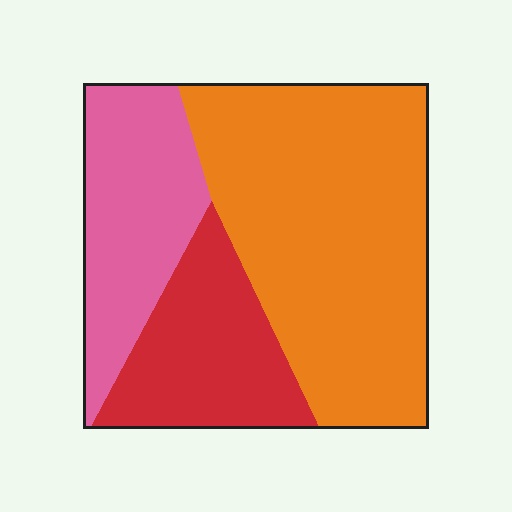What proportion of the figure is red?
Red covers roughly 20% of the figure.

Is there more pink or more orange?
Orange.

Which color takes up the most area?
Orange, at roughly 55%.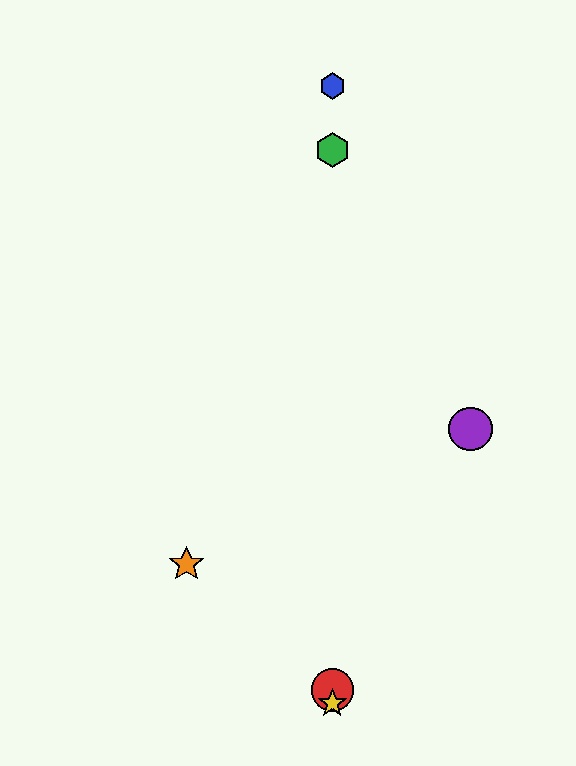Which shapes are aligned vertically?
The red circle, the blue hexagon, the green hexagon, the yellow star are aligned vertically.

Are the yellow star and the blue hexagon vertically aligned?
Yes, both are at x≈332.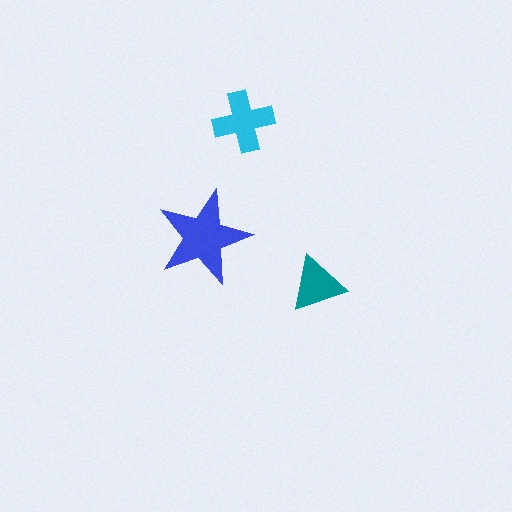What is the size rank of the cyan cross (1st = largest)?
2nd.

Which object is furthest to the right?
The teal triangle is rightmost.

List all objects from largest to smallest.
The blue star, the cyan cross, the teal triangle.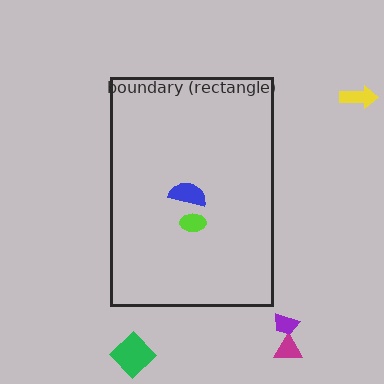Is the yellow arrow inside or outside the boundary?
Outside.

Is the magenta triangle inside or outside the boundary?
Outside.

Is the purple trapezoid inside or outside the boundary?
Outside.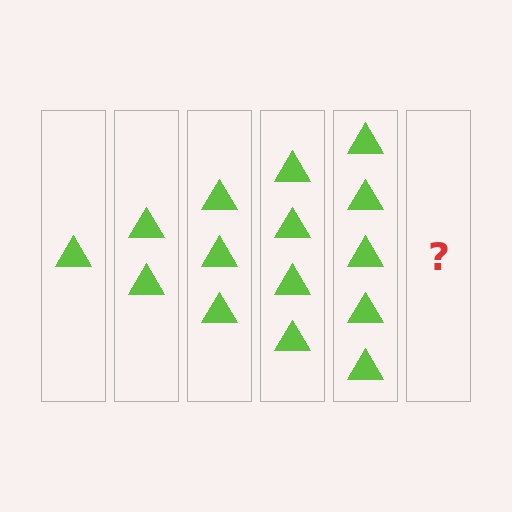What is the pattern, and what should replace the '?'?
The pattern is that each step adds one more triangle. The '?' should be 6 triangles.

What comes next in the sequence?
The next element should be 6 triangles.